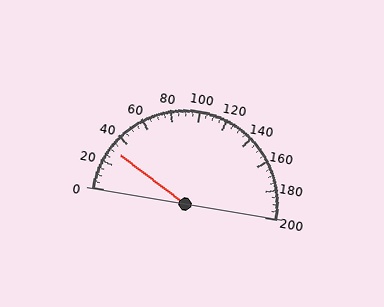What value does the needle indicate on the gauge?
The needle indicates approximately 30.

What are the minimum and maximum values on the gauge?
The gauge ranges from 0 to 200.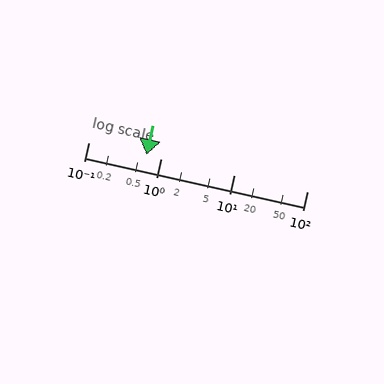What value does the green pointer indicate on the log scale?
The pointer indicates approximately 0.63.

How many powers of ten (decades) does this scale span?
The scale spans 3 decades, from 0.1 to 100.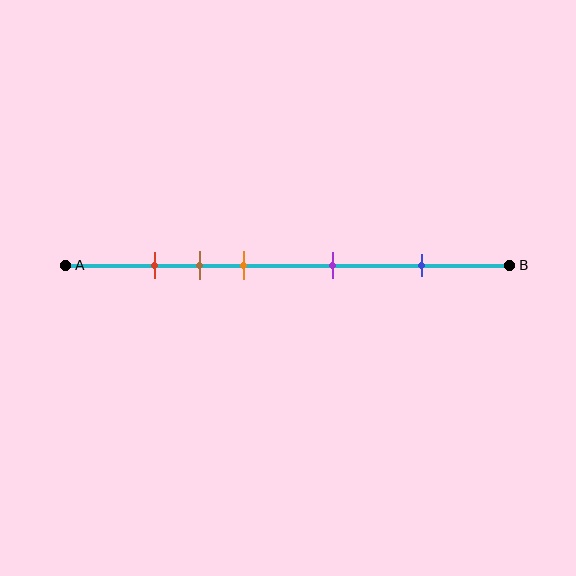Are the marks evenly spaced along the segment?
No, the marks are not evenly spaced.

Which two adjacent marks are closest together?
The red and brown marks are the closest adjacent pair.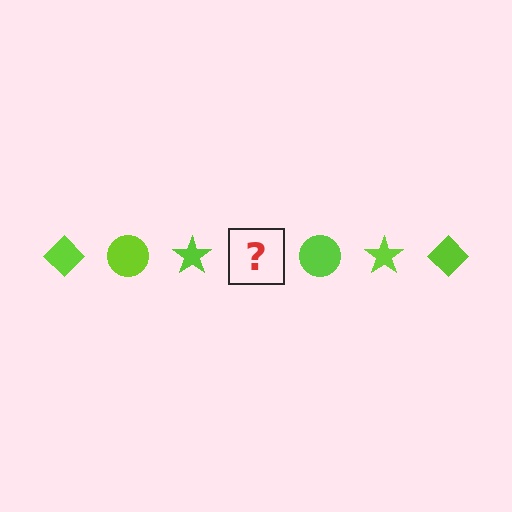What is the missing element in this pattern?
The missing element is a lime diamond.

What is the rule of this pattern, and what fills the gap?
The rule is that the pattern cycles through diamond, circle, star shapes in lime. The gap should be filled with a lime diamond.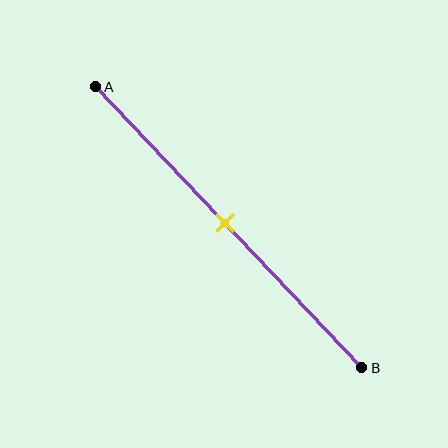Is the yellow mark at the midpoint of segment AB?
Yes, the mark is approximately at the midpoint.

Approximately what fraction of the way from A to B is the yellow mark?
The yellow mark is approximately 50% of the way from A to B.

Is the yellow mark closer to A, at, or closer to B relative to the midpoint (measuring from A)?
The yellow mark is approximately at the midpoint of segment AB.